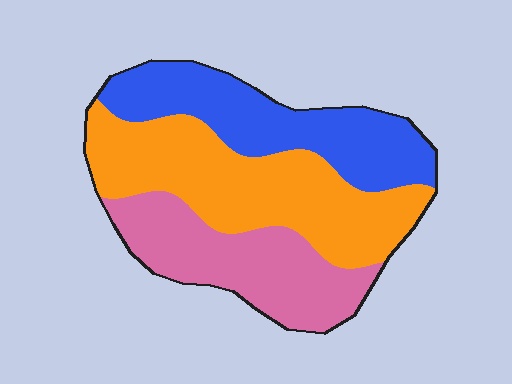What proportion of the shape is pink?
Pink covers 28% of the shape.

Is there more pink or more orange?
Orange.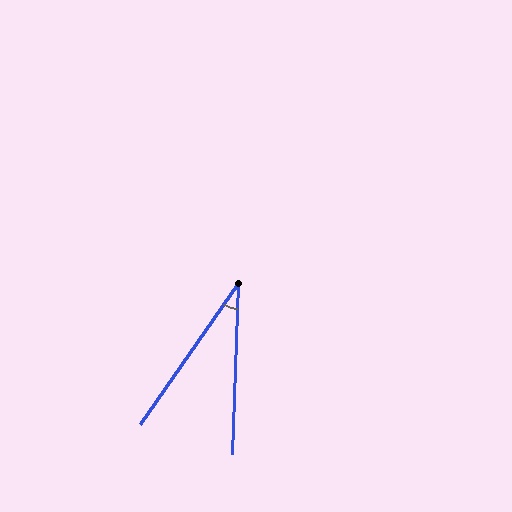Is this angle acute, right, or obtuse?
It is acute.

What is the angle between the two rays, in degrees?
Approximately 33 degrees.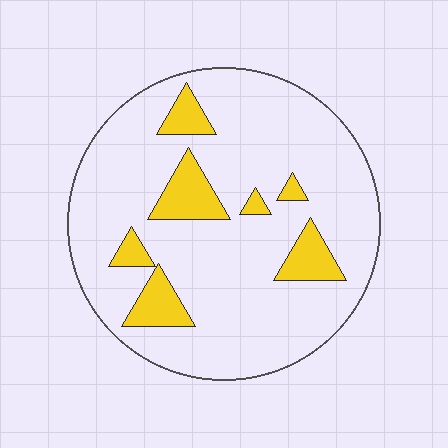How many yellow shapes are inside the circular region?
7.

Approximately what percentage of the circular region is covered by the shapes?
Approximately 15%.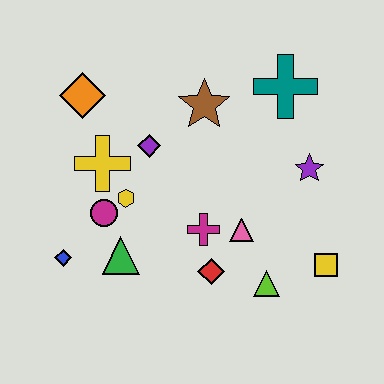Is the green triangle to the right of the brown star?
No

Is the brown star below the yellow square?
No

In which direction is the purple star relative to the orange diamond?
The purple star is to the right of the orange diamond.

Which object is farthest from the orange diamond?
The yellow square is farthest from the orange diamond.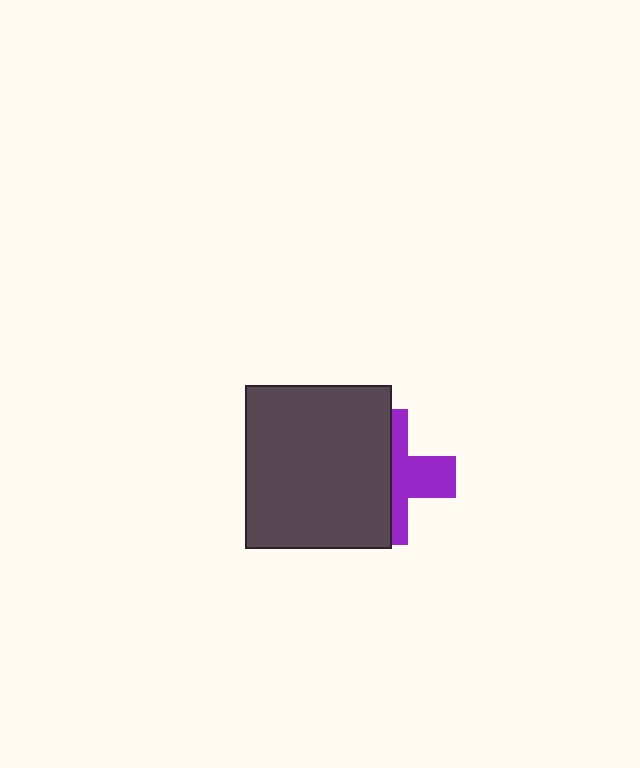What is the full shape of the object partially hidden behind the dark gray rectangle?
The partially hidden object is a purple cross.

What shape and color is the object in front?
The object in front is a dark gray rectangle.